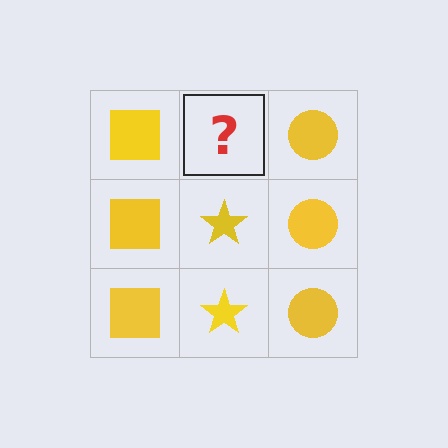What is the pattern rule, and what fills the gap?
The rule is that each column has a consistent shape. The gap should be filled with a yellow star.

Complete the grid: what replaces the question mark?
The question mark should be replaced with a yellow star.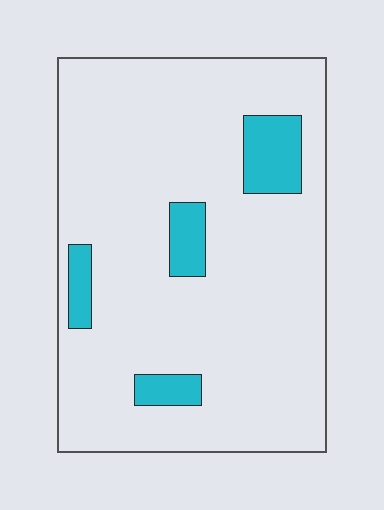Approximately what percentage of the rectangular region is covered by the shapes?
Approximately 10%.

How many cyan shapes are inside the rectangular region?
4.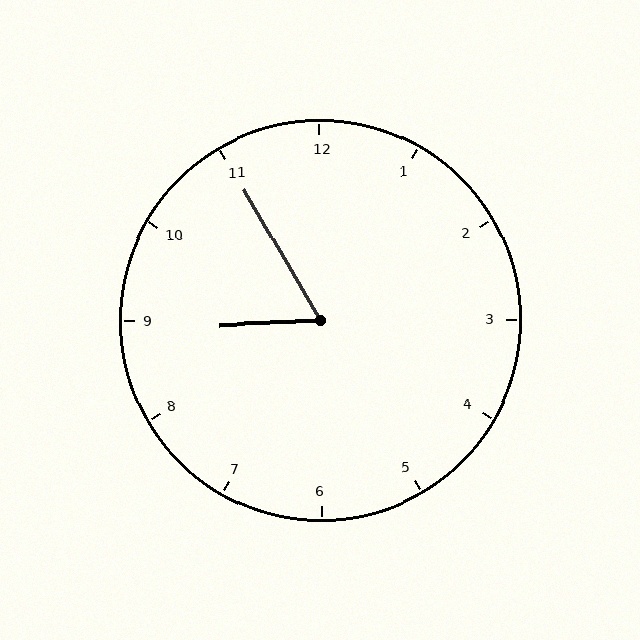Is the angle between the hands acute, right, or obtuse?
It is acute.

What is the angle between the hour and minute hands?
Approximately 62 degrees.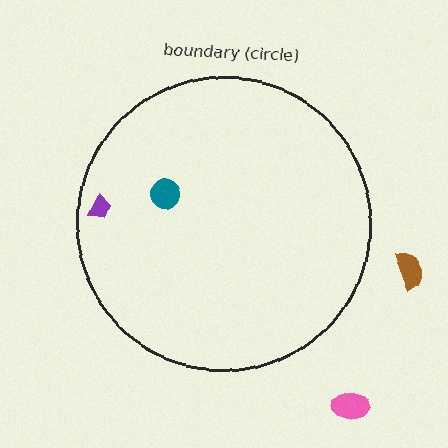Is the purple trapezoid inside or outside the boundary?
Inside.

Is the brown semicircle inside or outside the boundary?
Outside.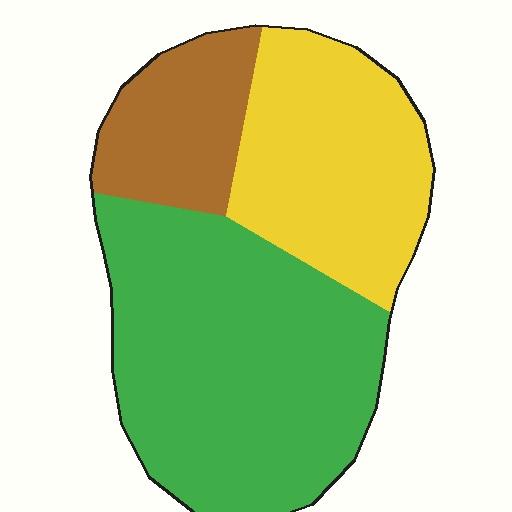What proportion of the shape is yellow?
Yellow covers 31% of the shape.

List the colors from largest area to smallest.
From largest to smallest: green, yellow, brown.